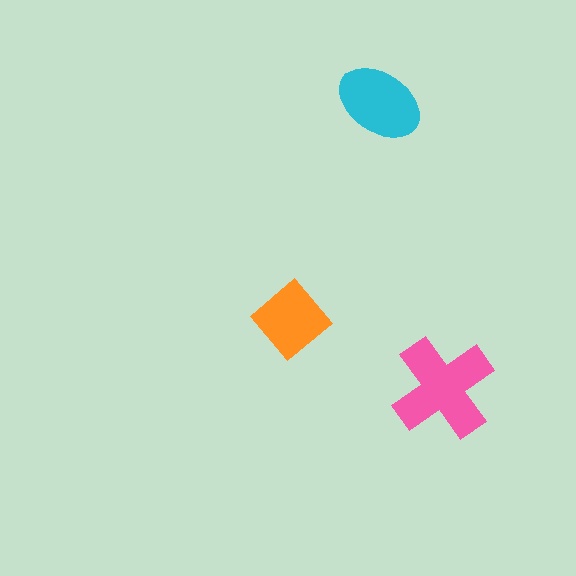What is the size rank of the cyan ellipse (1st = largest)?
2nd.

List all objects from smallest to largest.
The orange diamond, the cyan ellipse, the pink cross.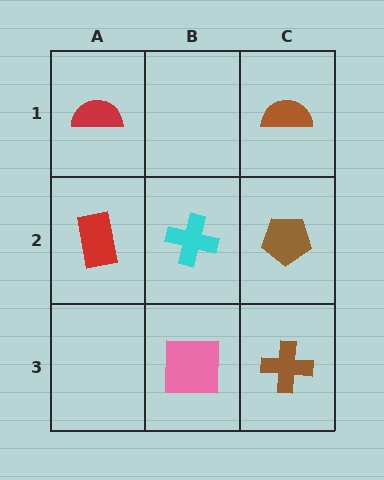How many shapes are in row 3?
2 shapes.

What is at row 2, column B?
A cyan cross.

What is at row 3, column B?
A pink square.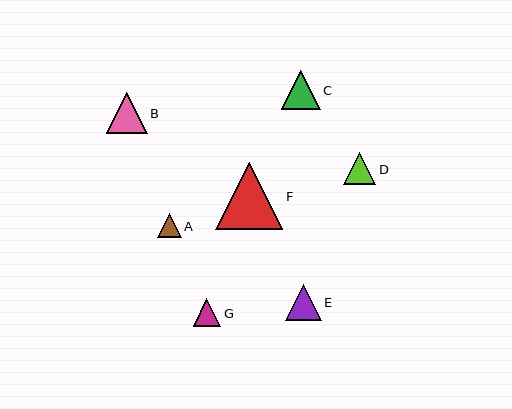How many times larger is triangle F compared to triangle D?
Triangle F is approximately 2.1 times the size of triangle D.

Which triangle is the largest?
Triangle F is the largest with a size of approximately 67 pixels.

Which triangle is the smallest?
Triangle A is the smallest with a size of approximately 23 pixels.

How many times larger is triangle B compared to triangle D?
Triangle B is approximately 1.3 times the size of triangle D.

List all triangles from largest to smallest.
From largest to smallest: F, B, C, E, D, G, A.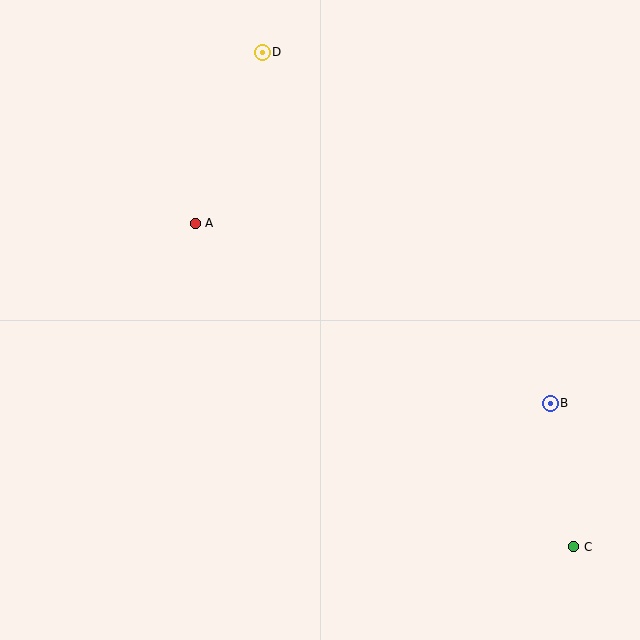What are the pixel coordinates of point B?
Point B is at (550, 403).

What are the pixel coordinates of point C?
Point C is at (574, 547).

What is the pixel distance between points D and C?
The distance between D and C is 584 pixels.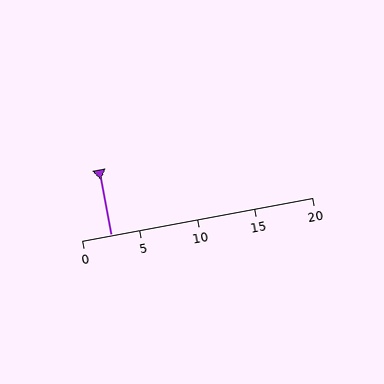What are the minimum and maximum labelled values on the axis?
The axis runs from 0 to 20.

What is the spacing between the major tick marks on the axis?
The major ticks are spaced 5 apart.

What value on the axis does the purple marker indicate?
The marker indicates approximately 2.5.